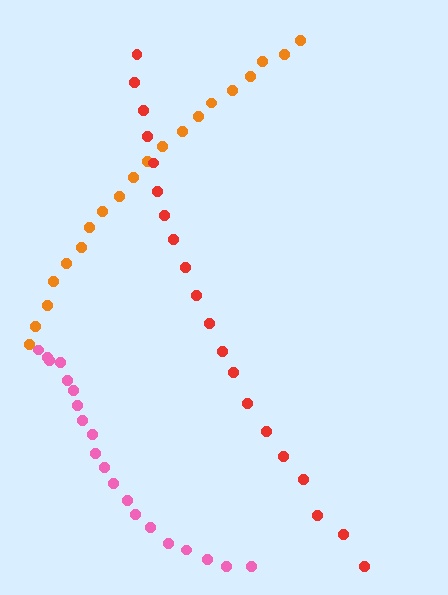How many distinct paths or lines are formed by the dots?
There are 3 distinct paths.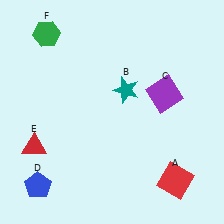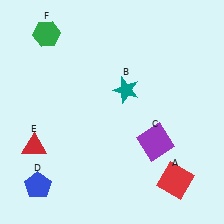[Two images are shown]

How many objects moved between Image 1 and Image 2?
1 object moved between the two images.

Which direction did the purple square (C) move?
The purple square (C) moved down.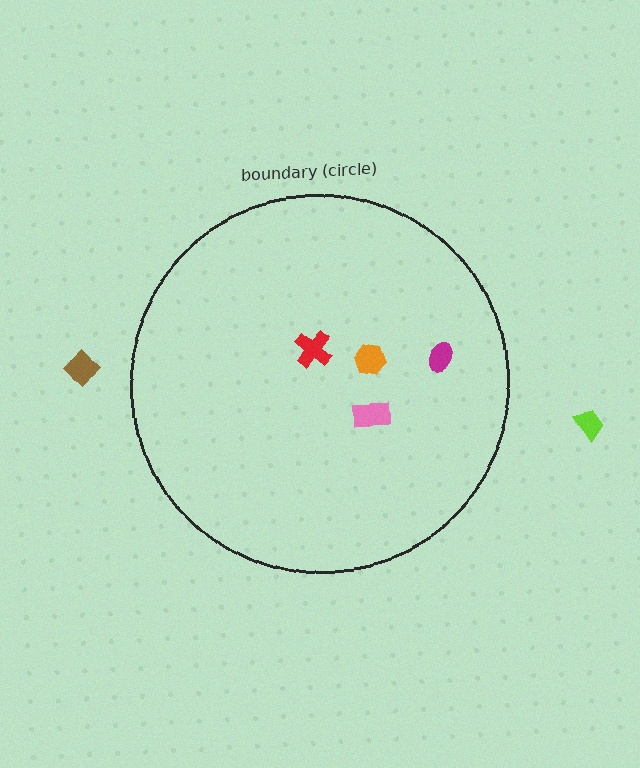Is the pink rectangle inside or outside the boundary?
Inside.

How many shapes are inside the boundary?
4 inside, 2 outside.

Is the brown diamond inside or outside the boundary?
Outside.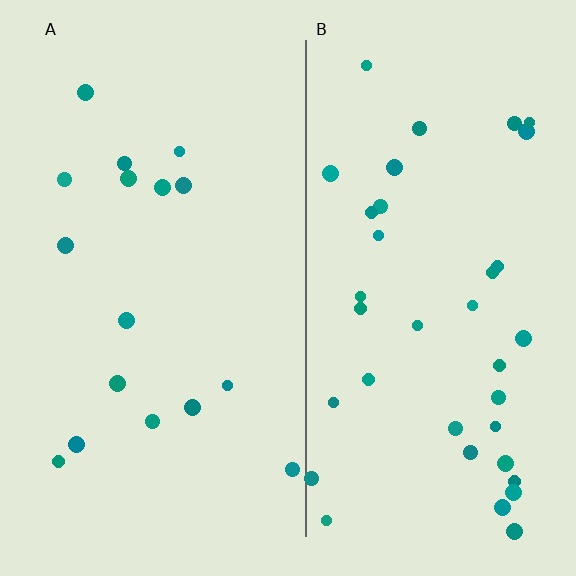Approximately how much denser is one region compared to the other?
Approximately 2.2× — region B over region A.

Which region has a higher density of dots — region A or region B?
B (the right).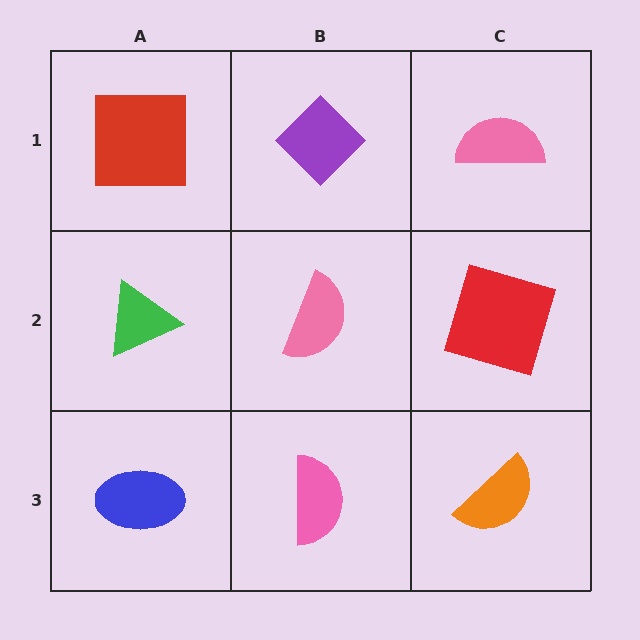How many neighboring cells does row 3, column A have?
2.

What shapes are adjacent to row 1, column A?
A green triangle (row 2, column A), a purple diamond (row 1, column B).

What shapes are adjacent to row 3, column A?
A green triangle (row 2, column A), a pink semicircle (row 3, column B).